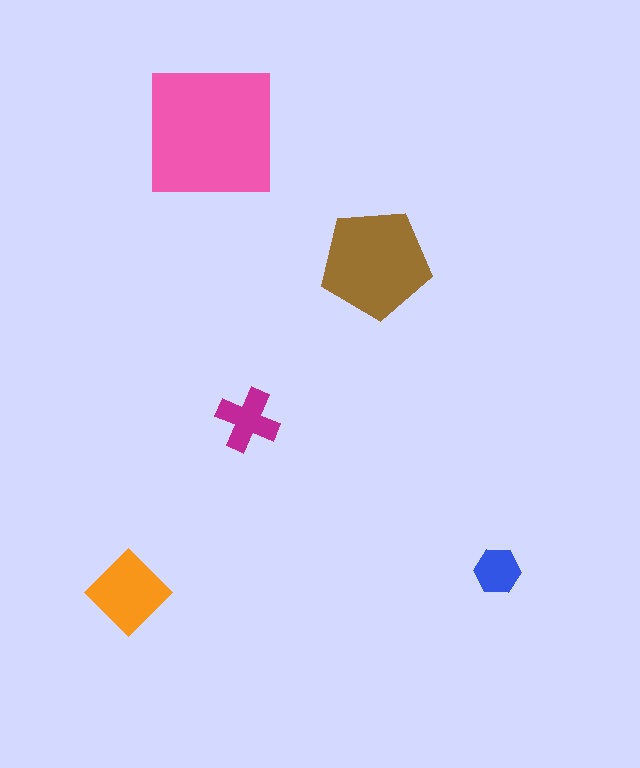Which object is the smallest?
The blue hexagon.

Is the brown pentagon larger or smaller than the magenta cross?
Larger.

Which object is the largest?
The pink square.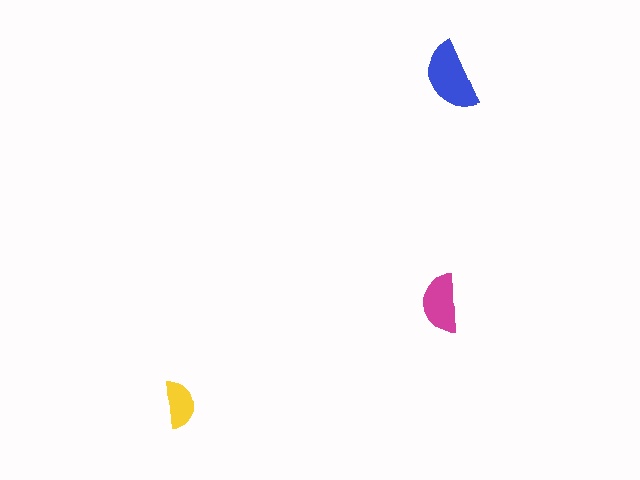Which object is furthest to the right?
The blue semicircle is rightmost.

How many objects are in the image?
There are 3 objects in the image.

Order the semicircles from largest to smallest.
the blue one, the magenta one, the yellow one.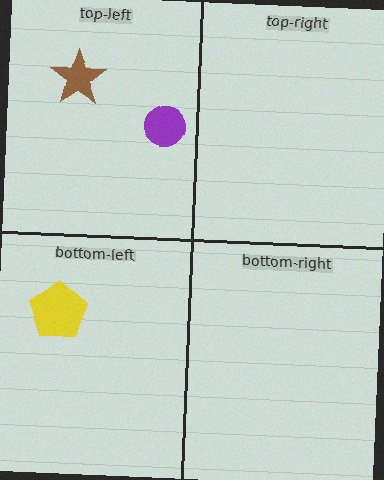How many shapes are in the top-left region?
2.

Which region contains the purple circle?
The top-left region.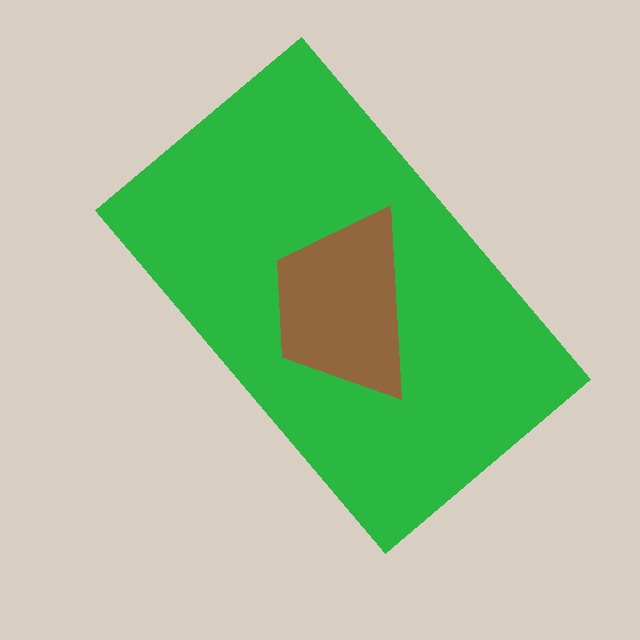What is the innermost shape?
The brown trapezoid.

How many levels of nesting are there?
2.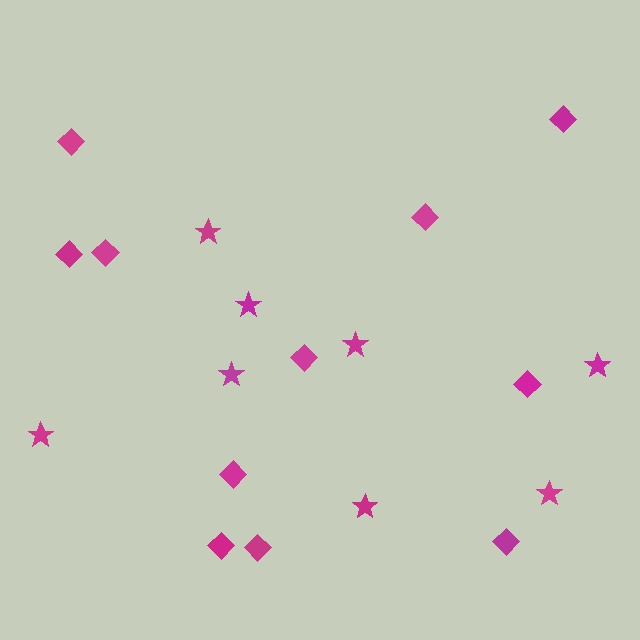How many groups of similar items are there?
There are 2 groups: one group of stars (8) and one group of diamonds (11).